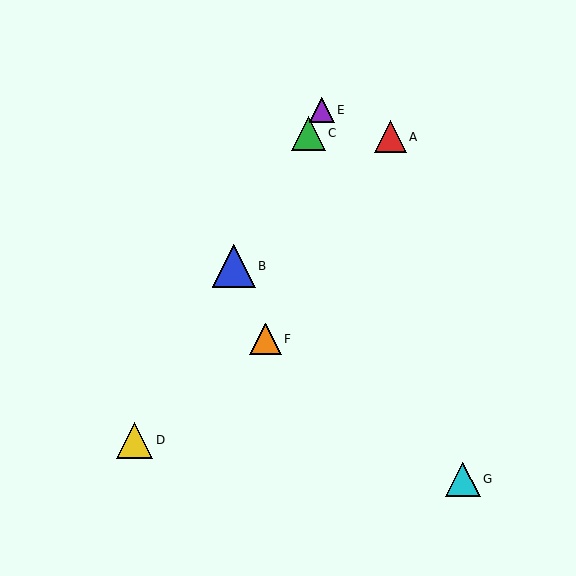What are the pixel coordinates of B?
Object B is at (234, 266).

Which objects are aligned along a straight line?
Objects B, C, D, E are aligned along a straight line.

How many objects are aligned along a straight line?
4 objects (B, C, D, E) are aligned along a straight line.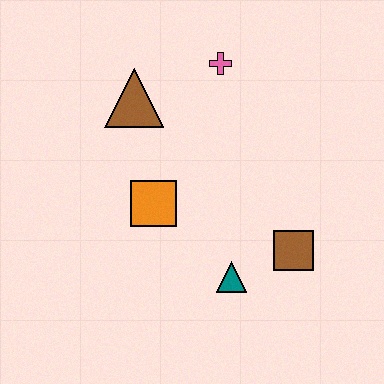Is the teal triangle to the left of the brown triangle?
No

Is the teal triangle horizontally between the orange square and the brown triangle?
No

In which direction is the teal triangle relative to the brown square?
The teal triangle is to the left of the brown square.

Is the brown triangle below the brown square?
No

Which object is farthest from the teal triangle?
The pink cross is farthest from the teal triangle.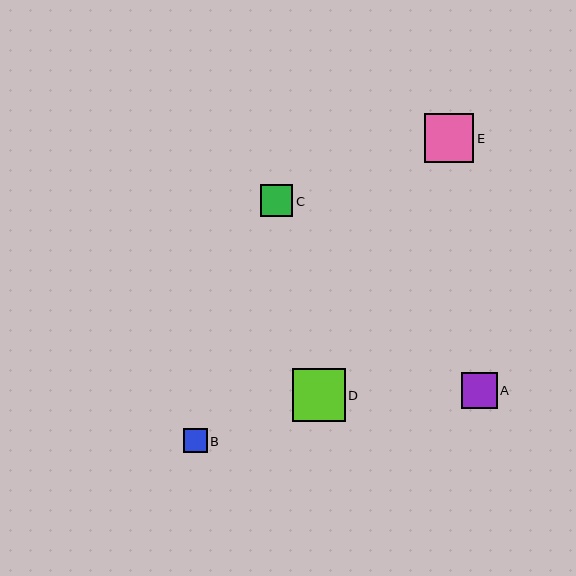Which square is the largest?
Square D is the largest with a size of approximately 53 pixels.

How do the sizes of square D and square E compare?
Square D and square E are approximately the same size.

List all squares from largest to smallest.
From largest to smallest: D, E, A, C, B.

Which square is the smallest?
Square B is the smallest with a size of approximately 24 pixels.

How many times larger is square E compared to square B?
Square E is approximately 2.0 times the size of square B.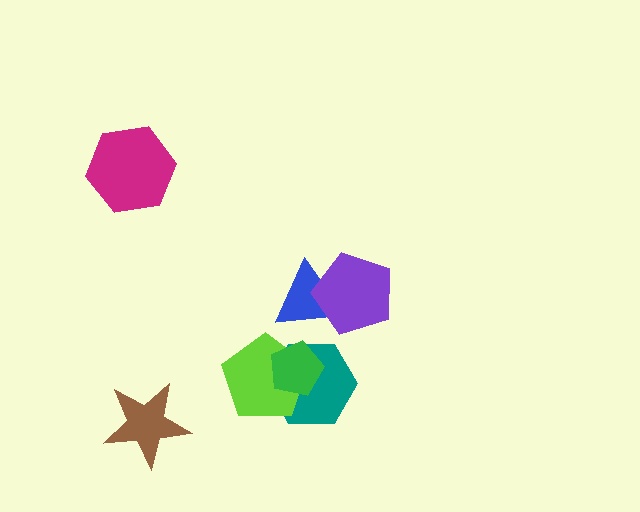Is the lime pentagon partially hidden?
Yes, it is partially covered by another shape.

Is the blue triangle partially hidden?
Yes, it is partially covered by another shape.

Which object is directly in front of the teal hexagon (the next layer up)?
The lime pentagon is directly in front of the teal hexagon.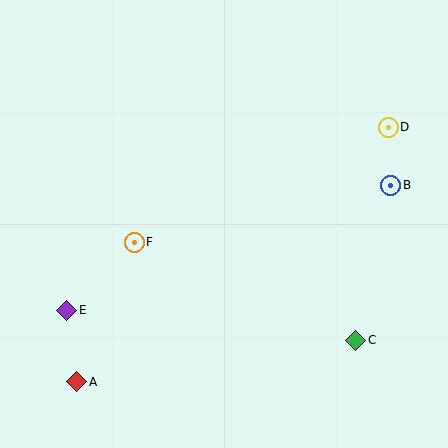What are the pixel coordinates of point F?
Point F is at (134, 242).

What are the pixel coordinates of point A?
Point A is at (77, 382).